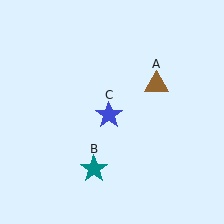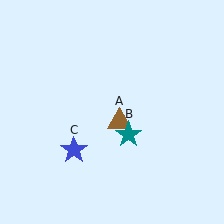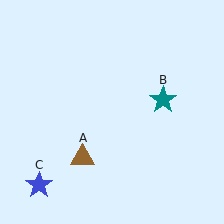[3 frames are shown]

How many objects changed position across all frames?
3 objects changed position: brown triangle (object A), teal star (object B), blue star (object C).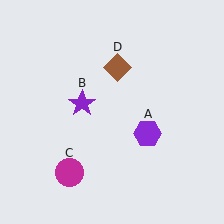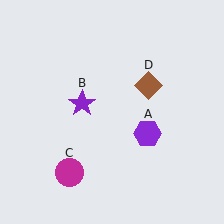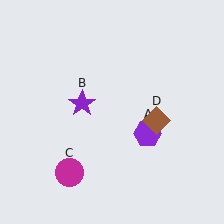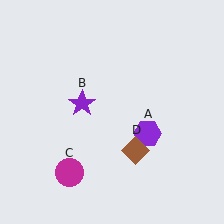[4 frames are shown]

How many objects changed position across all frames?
1 object changed position: brown diamond (object D).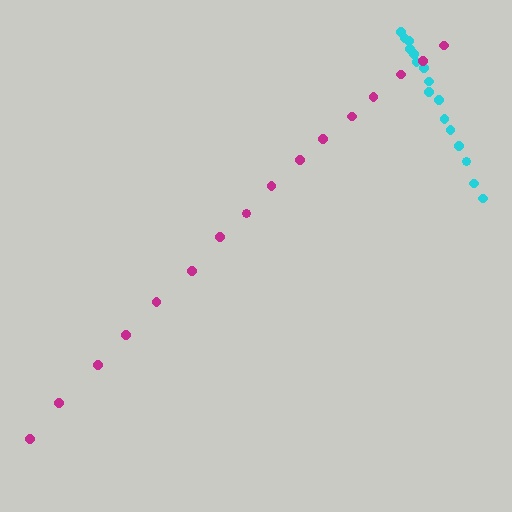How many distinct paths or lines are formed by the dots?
There are 2 distinct paths.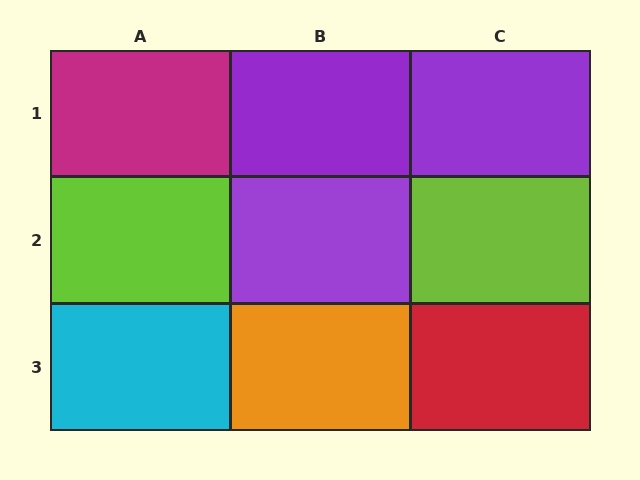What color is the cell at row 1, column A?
Magenta.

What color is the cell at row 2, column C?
Lime.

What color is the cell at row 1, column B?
Purple.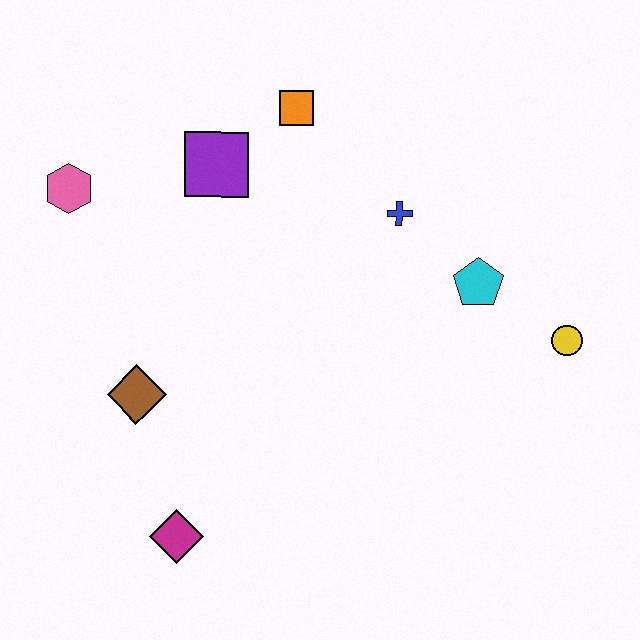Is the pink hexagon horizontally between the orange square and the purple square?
No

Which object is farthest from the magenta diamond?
The orange square is farthest from the magenta diamond.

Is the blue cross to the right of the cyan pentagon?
No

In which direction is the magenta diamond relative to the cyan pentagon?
The magenta diamond is to the left of the cyan pentagon.